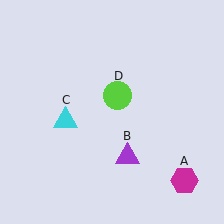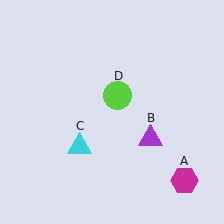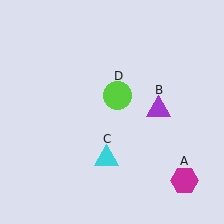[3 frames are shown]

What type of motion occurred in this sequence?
The purple triangle (object B), cyan triangle (object C) rotated counterclockwise around the center of the scene.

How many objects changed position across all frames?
2 objects changed position: purple triangle (object B), cyan triangle (object C).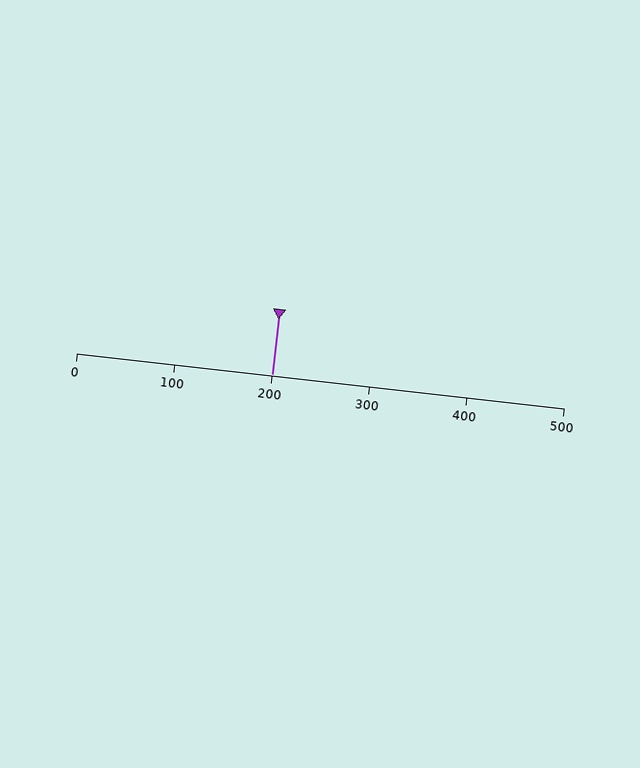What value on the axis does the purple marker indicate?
The marker indicates approximately 200.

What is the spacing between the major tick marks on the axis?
The major ticks are spaced 100 apart.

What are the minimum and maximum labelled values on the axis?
The axis runs from 0 to 500.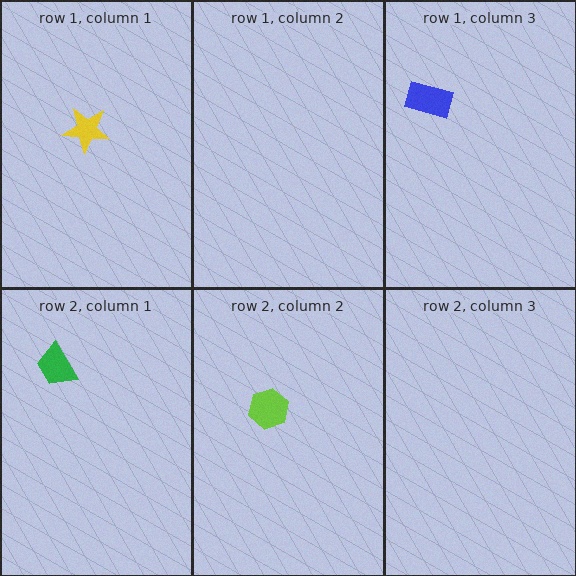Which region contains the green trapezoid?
The row 2, column 1 region.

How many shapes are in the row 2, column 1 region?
1.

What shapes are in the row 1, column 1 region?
The yellow star.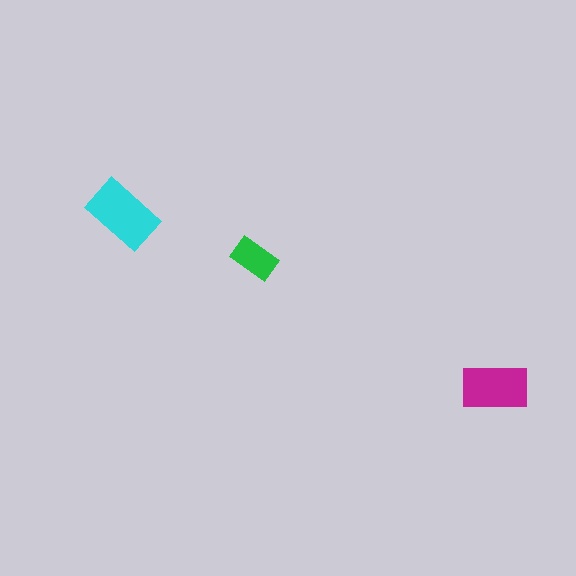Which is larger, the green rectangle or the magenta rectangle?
The magenta one.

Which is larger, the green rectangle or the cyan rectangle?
The cyan one.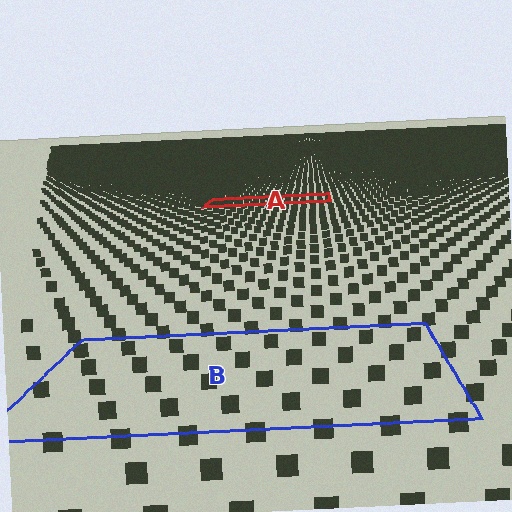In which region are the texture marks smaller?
The texture marks are smaller in region A, because it is farther away.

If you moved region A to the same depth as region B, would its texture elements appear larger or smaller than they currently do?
They would appear larger. At a closer depth, the same texture elements are projected at a bigger on-screen size.